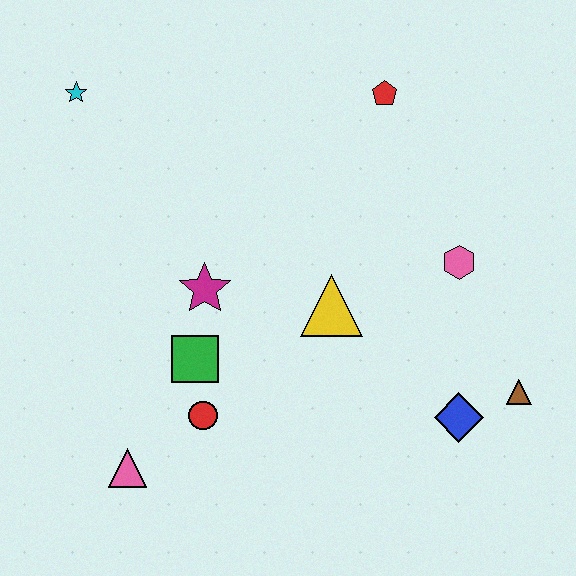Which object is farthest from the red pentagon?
The pink triangle is farthest from the red pentagon.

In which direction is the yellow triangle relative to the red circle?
The yellow triangle is to the right of the red circle.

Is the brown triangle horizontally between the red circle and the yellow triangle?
No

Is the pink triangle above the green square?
No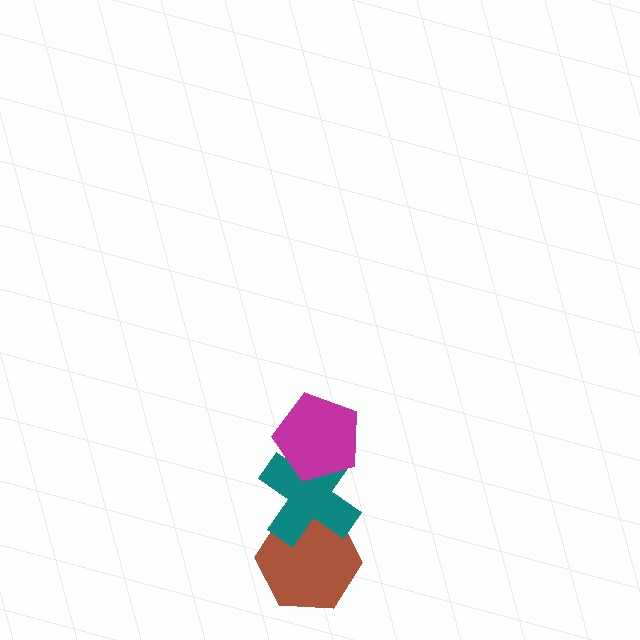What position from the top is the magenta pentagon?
The magenta pentagon is 1st from the top.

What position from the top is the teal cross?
The teal cross is 2nd from the top.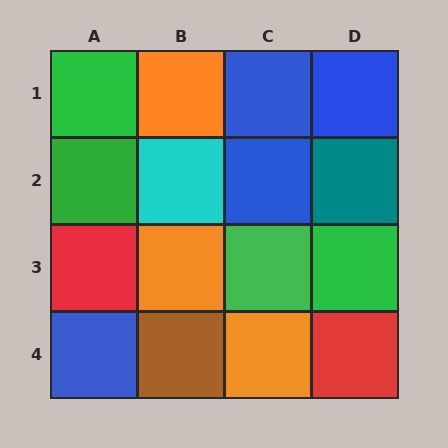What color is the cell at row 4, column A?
Blue.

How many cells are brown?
1 cell is brown.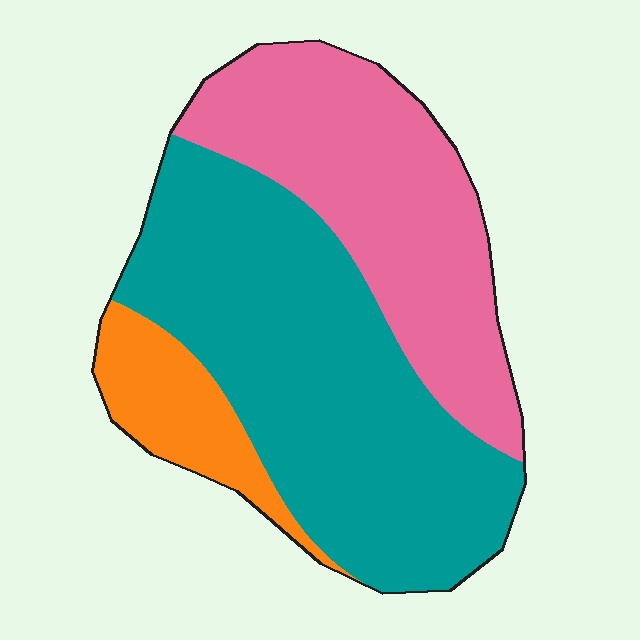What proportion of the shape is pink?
Pink covers 36% of the shape.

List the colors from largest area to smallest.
From largest to smallest: teal, pink, orange.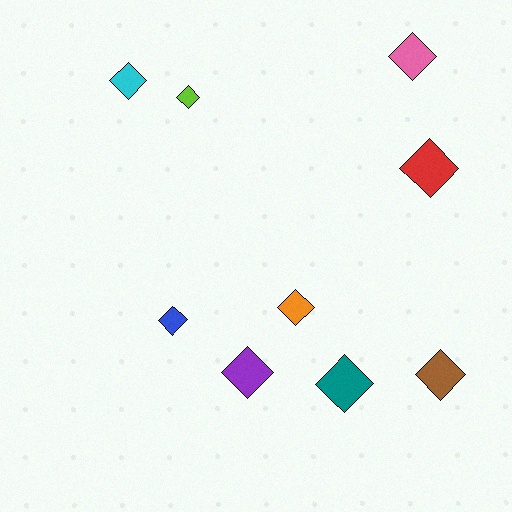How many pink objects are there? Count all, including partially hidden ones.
There is 1 pink object.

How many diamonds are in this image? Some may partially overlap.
There are 9 diamonds.